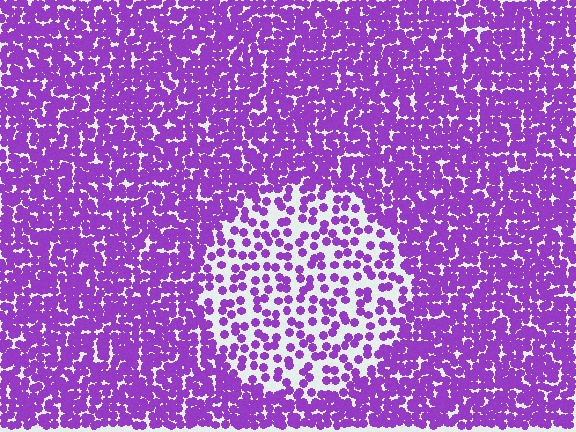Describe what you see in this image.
The image contains small purple elements arranged at two different densities. A circle-shaped region is visible where the elements are less densely packed than the surrounding area.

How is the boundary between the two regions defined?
The boundary is defined by a change in element density (approximately 2.4x ratio). All elements are the same color, size, and shape.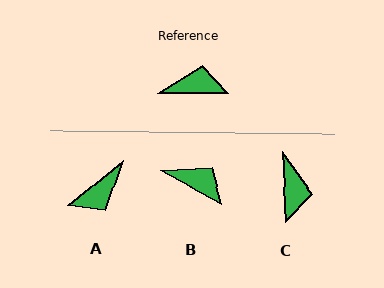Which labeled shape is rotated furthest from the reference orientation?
A, about 141 degrees away.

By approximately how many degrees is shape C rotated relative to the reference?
Approximately 87 degrees clockwise.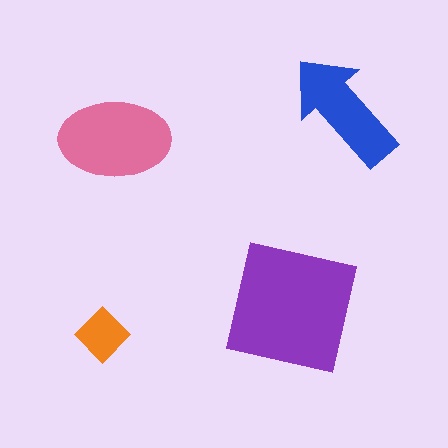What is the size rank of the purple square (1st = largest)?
1st.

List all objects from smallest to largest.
The orange diamond, the blue arrow, the pink ellipse, the purple square.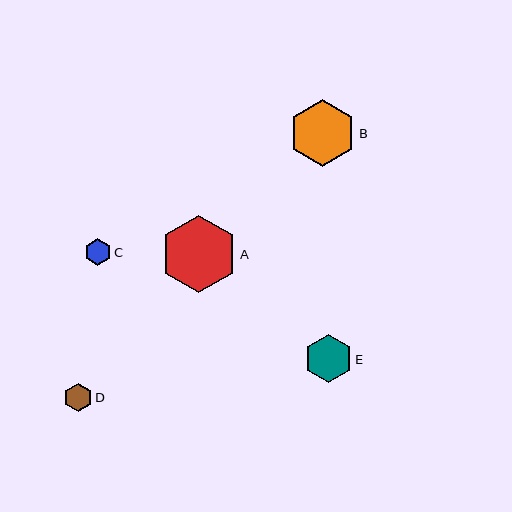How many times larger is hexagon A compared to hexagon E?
Hexagon A is approximately 1.6 times the size of hexagon E.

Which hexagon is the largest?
Hexagon A is the largest with a size of approximately 77 pixels.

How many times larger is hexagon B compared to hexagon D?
Hexagon B is approximately 2.4 times the size of hexagon D.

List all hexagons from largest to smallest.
From largest to smallest: A, B, E, D, C.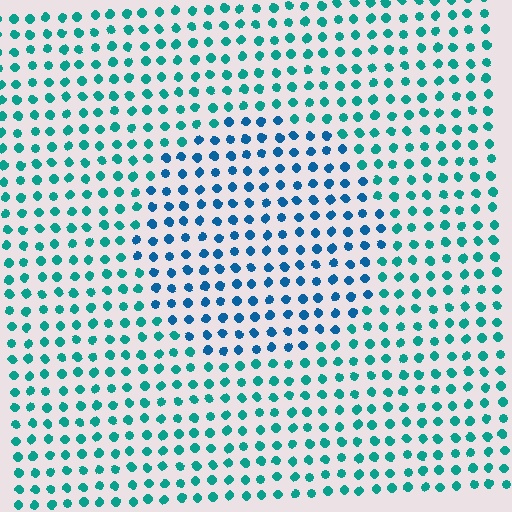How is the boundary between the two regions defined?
The boundary is defined purely by a slight shift in hue (about 33 degrees). Spacing, size, and orientation are identical on both sides.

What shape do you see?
I see a circle.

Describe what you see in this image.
The image is filled with small teal elements in a uniform arrangement. A circle-shaped region is visible where the elements are tinted to a slightly different hue, forming a subtle color boundary.